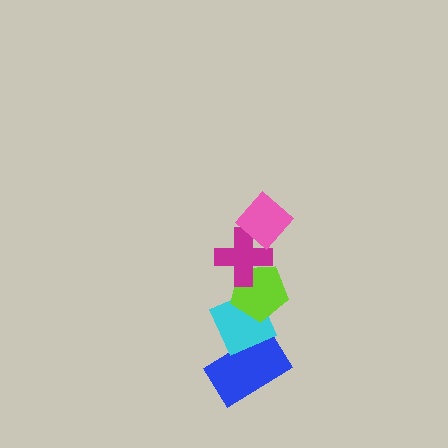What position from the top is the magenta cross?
The magenta cross is 2nd from the top.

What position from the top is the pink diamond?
The pink diamond is 1st from the top.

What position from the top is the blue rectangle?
The blue rectangle is 5th from the top.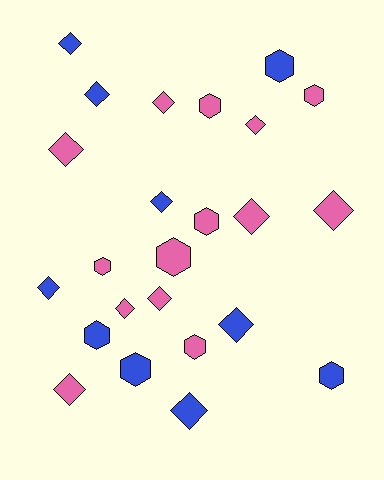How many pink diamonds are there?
There are 8 pink diamonds.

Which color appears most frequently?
Pink, with 14 objects.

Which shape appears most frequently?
Diamond, with 14 objects.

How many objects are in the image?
There are 24 objects.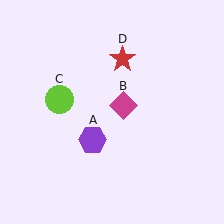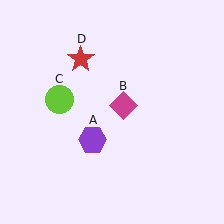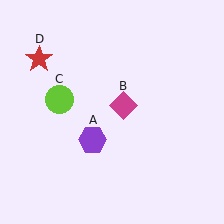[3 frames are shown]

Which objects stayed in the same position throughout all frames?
Purple hexagon (object A) and magenta diamond (object B) and lime circle (object C) remained stationary.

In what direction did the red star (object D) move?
The red star (object D) moved left.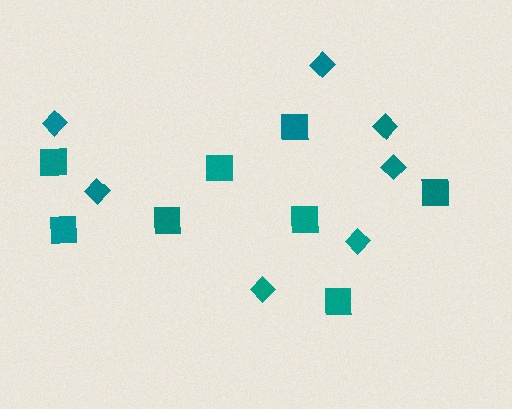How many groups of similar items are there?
There are 2 groups: one group of squares (8) and one group of diamonds (7).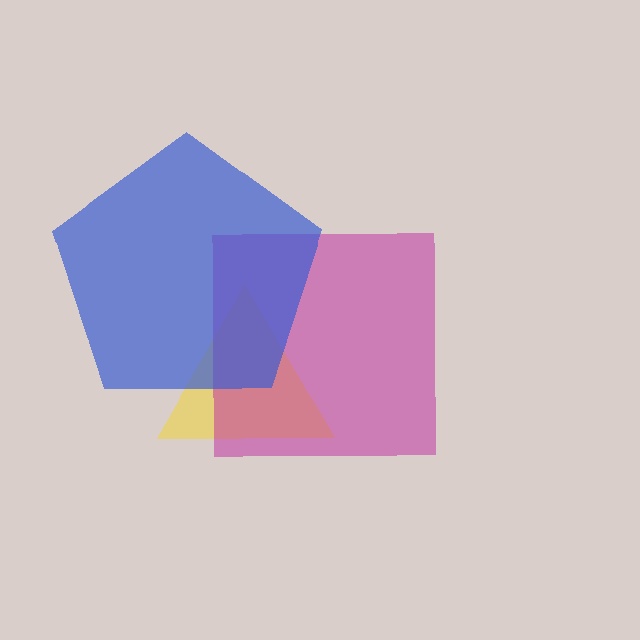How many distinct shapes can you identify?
There are 3 distinct shapes: a yellow triangle, a magenta square, a blue pentagon.